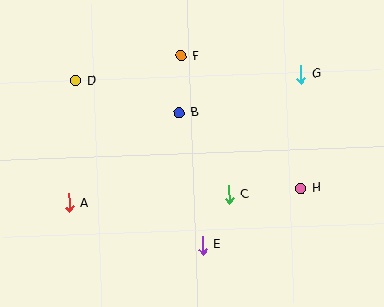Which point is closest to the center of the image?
Point B at (179, 113) is closest to the center.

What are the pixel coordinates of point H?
Point H is at (301, 188).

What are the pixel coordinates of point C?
Point C is at (229, 194).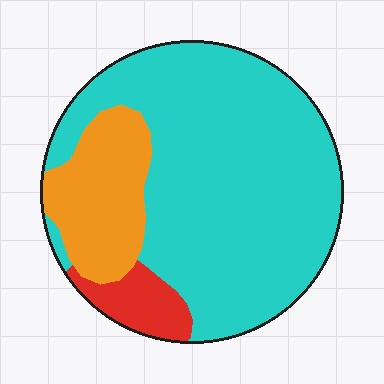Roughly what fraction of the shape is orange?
Orange covers about 20% of the shape.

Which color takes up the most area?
Cyan, at roughly 75%.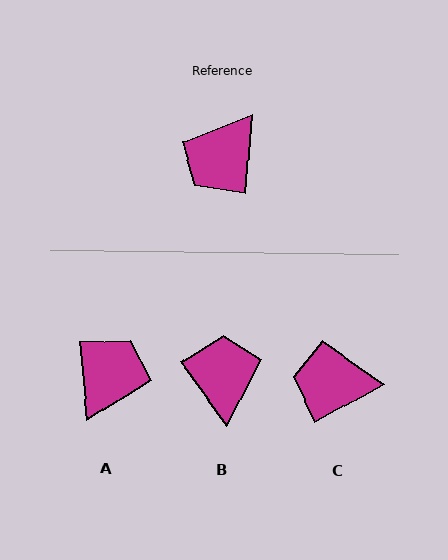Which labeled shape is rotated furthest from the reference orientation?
A, about 169 degrees away.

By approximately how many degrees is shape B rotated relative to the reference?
Approximately 139 degrees clockwise.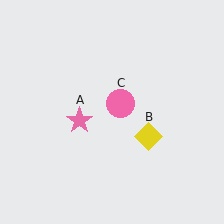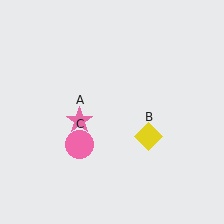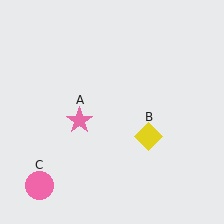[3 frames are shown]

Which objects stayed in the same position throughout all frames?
Pink star (object A) and yellow diamond (object B) remained stationary.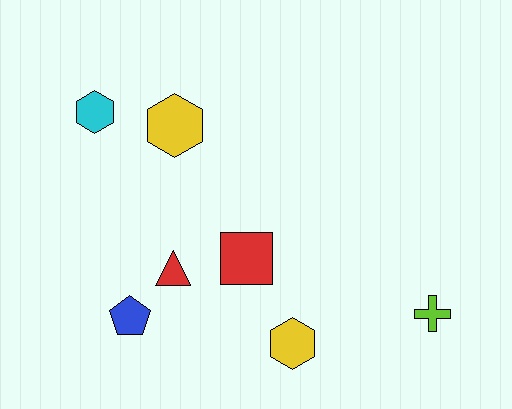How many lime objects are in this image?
There is 1 lime object.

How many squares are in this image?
There is 1 square.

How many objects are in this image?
There are 7 objects.